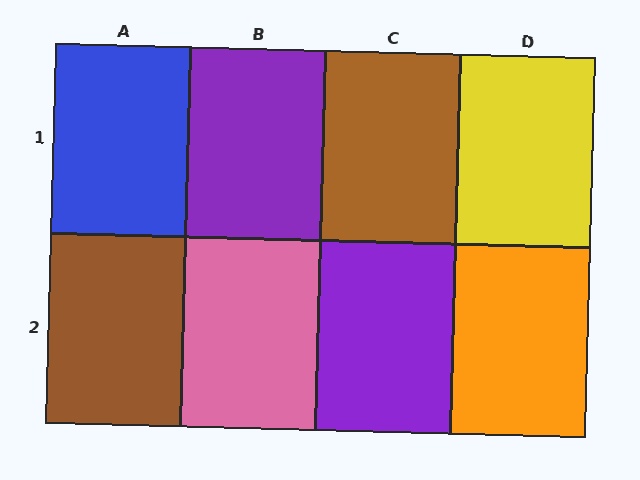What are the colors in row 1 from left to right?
Blue, purple, brown, yellow.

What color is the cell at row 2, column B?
Pink.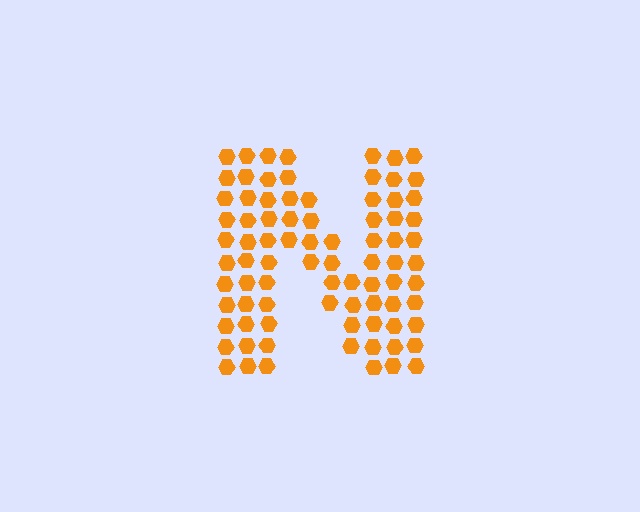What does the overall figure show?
The overall figure shows the letter N.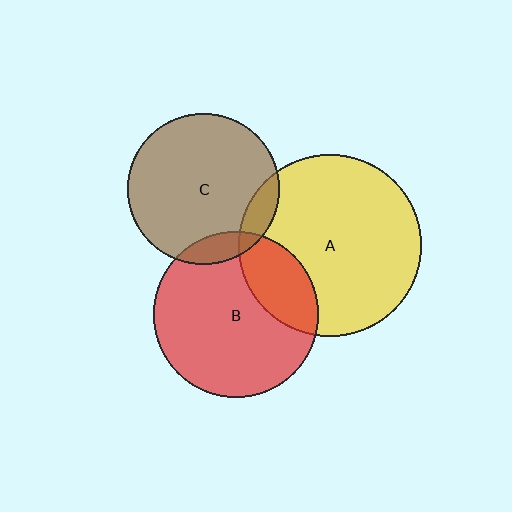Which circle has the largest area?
Circle A (yellow).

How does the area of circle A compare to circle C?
Approximately 1.4 times.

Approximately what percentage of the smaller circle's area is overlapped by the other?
Approximately 10%.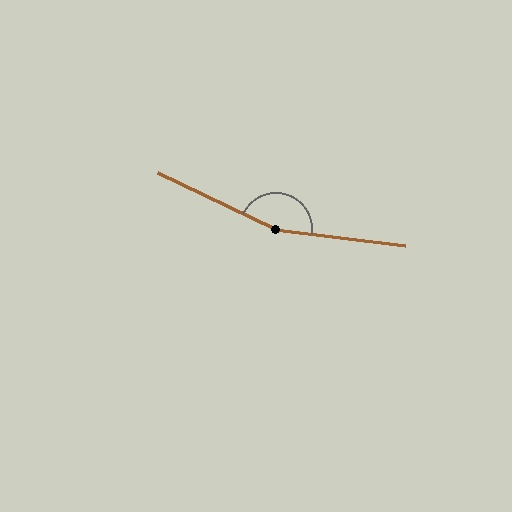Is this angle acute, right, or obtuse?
It is obtuse.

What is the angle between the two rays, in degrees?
Approximately 162 degrees.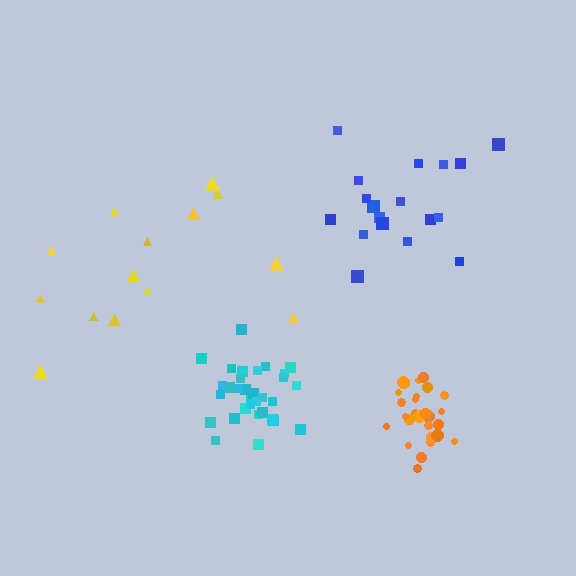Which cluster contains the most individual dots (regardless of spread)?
Cyan (32).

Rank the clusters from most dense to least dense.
orange, cyan, blue, yellow.